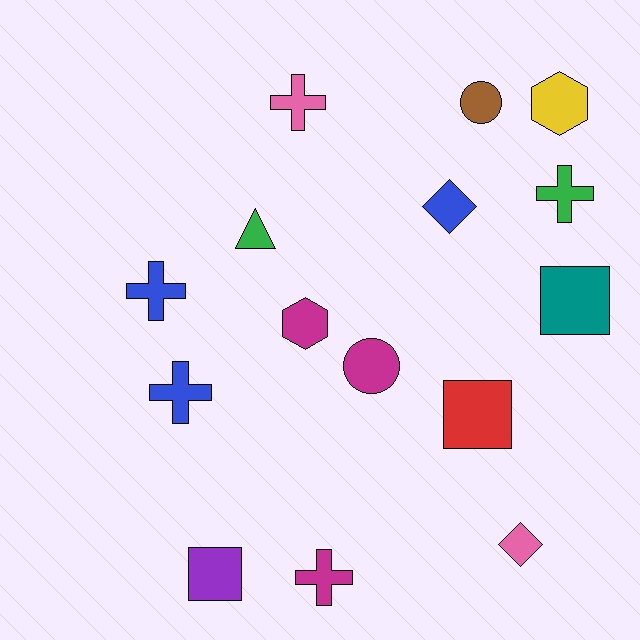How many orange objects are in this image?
There are no orange objects.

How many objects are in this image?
There are 15 objects.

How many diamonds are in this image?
There are 2 diamonds.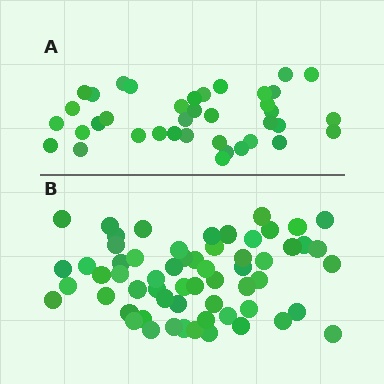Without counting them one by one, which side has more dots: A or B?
Region B (the bottom region) has more dots.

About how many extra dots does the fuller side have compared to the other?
Region B has approximately 20 more dots than region A.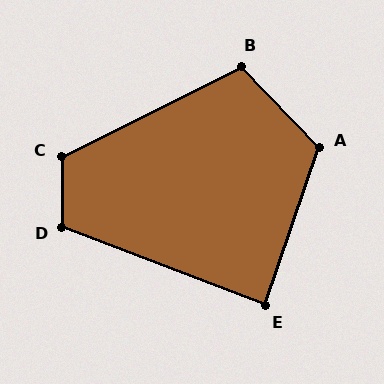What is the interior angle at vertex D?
Approximately 111 degrees (obtuse).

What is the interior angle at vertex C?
Approximately 116 degrees (obtuse).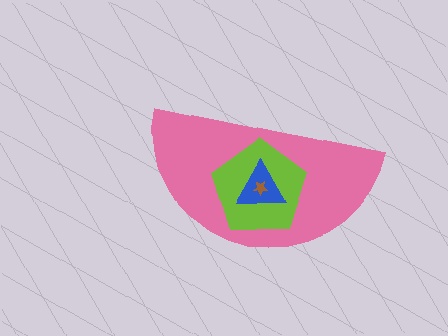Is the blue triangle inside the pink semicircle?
Yes.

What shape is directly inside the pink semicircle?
The lime pentagon.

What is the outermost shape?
The pink semicircle.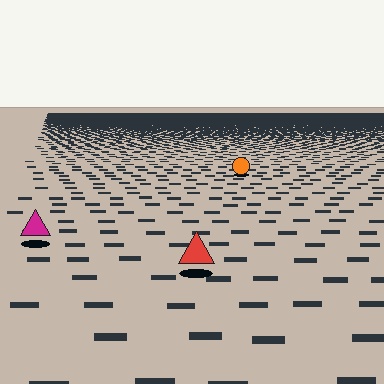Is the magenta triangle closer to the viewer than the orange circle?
Yes. The magenta triangle is closer — you can tell from the texture gradient: the ground texture is coarser near it.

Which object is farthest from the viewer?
The orange circle is farthest from the viewer. It appears smaller and the ground texture around it is denser.